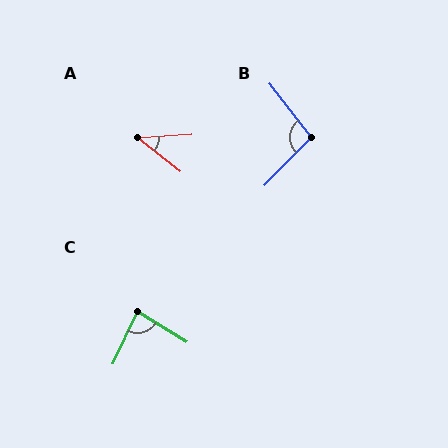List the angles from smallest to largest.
A (42°), C (84°), B (98°).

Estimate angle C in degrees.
Approximately 84 degrees.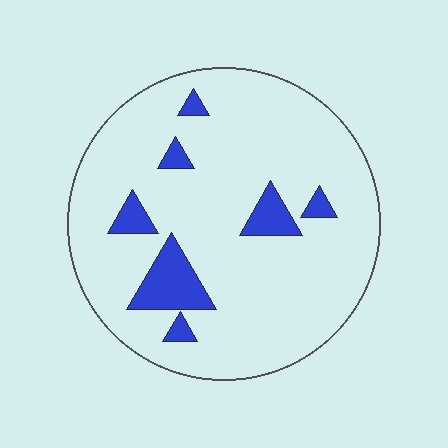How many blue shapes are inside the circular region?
7.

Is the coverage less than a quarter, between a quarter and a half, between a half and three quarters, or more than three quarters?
Less than a quarter.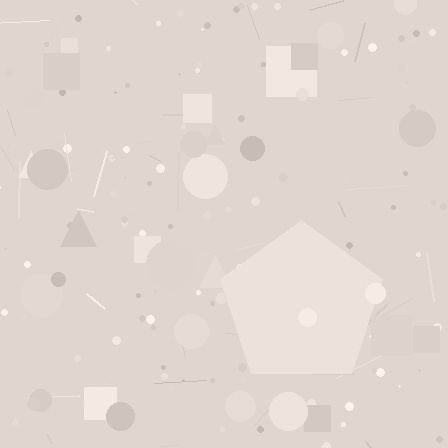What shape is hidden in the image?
A pentagon is hidden in the image.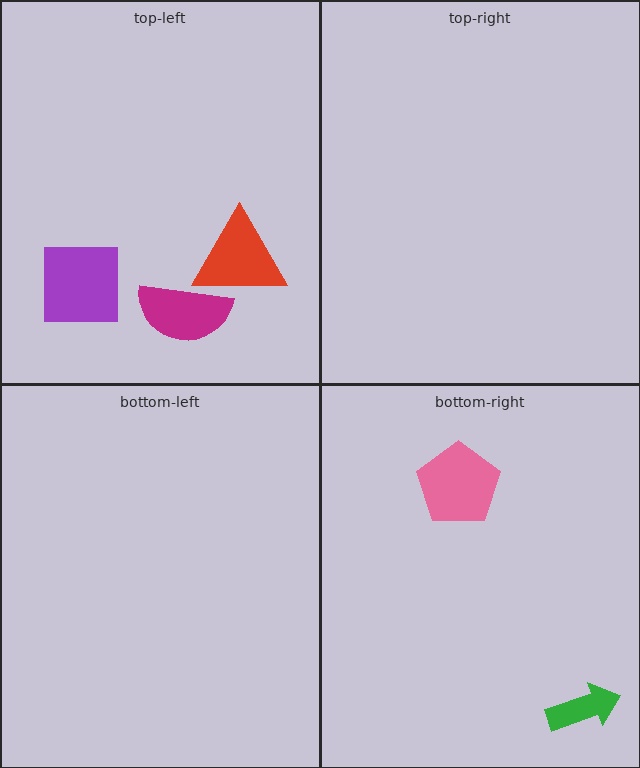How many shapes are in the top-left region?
3.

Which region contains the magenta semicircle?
The top-left region.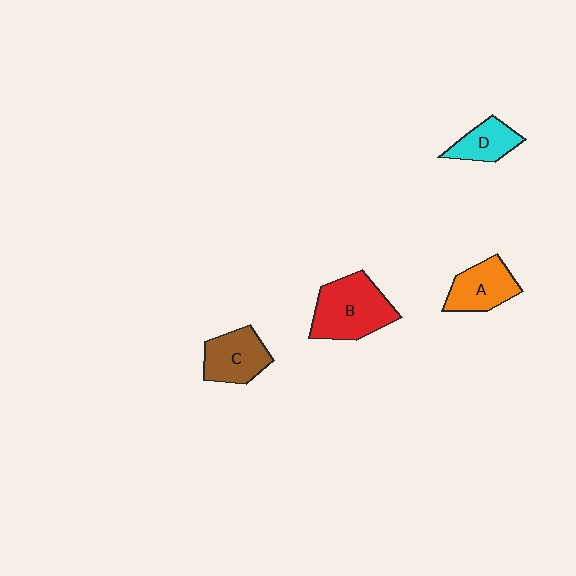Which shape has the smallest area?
Shape D (cyan).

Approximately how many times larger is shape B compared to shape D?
Approximately 1.9 times.